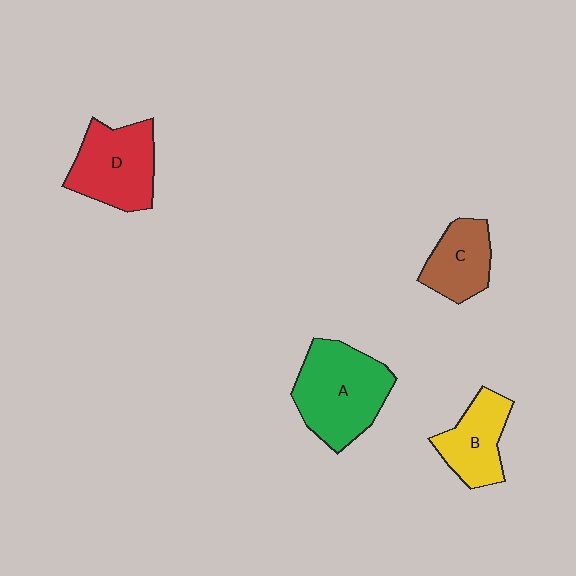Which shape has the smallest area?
Shape C (brown).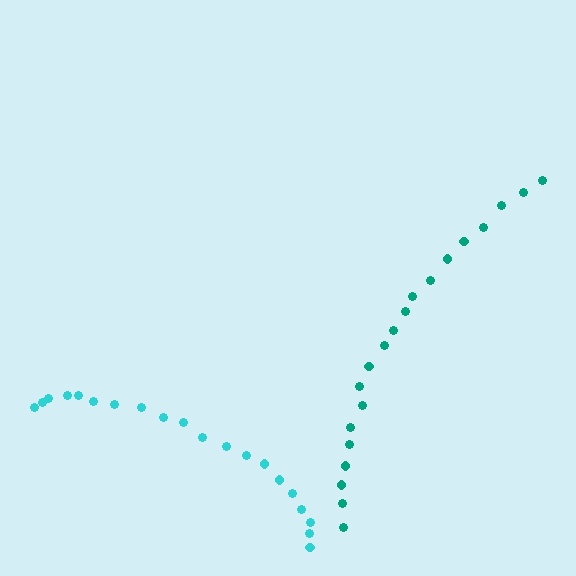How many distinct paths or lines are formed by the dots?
There are 2 distinct paths.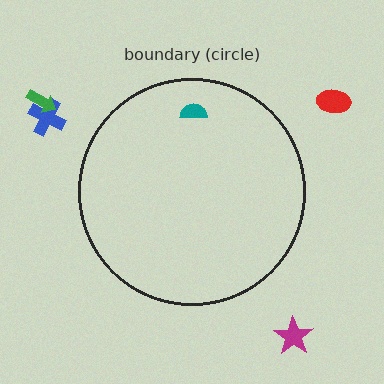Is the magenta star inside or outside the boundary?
Outside.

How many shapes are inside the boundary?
1 inside, 4 outside.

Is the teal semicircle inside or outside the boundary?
Inside.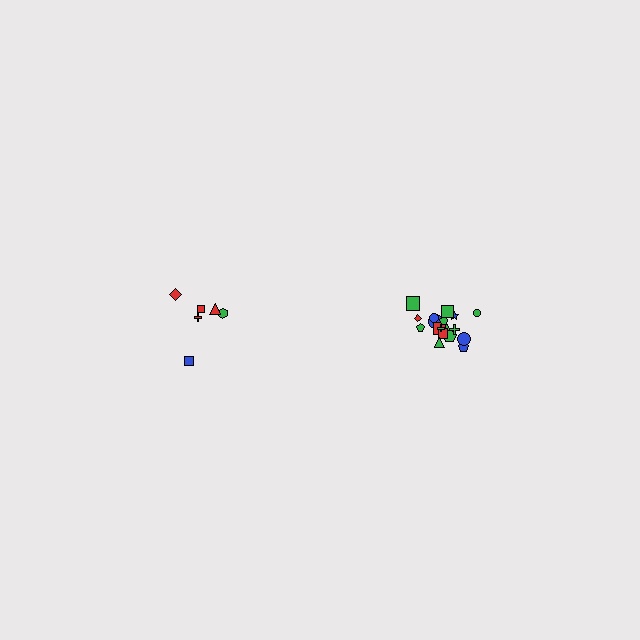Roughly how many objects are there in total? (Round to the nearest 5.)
Roughly 25 objects in total.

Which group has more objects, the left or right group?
The right group.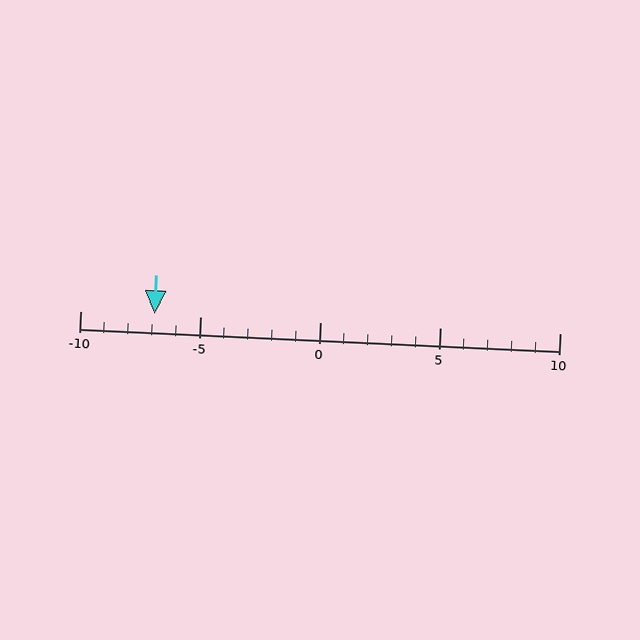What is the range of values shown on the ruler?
The ruler shows values from -10 to 10.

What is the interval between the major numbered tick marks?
The major tick marks are spaced 5 units apart.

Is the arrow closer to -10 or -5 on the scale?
The arrow is closer to -5.